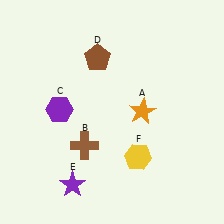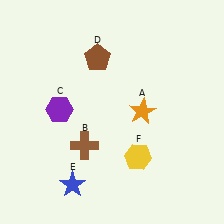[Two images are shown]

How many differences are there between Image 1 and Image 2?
There is 1 difference between the two images.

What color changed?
The star (E) changed from purple in Image 1 to blue in Image 2.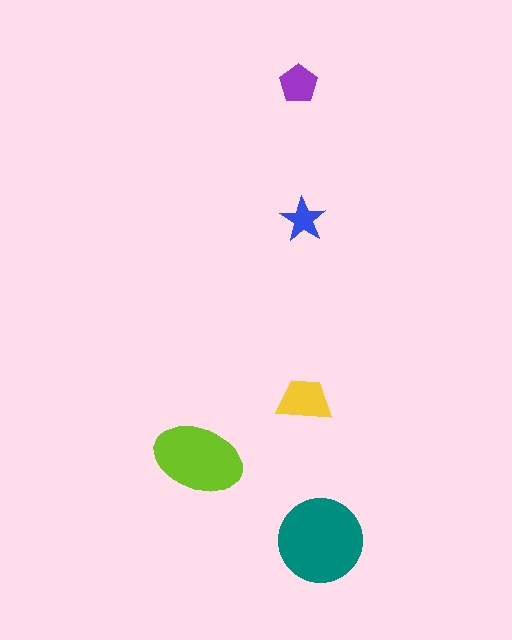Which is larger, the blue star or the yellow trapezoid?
The yellow trapezoid.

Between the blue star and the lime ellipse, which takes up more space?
The lime ellipse.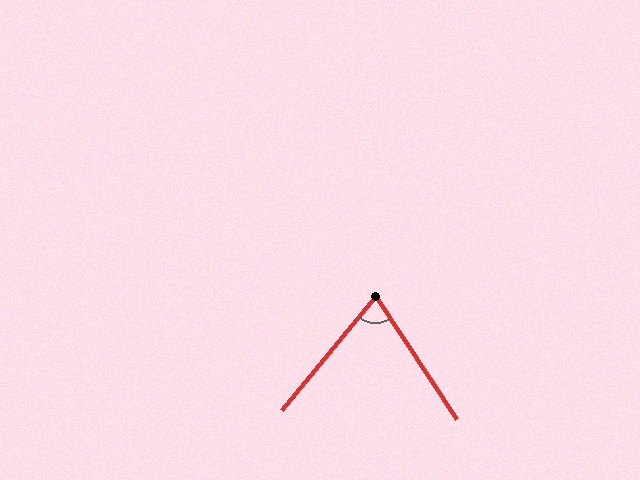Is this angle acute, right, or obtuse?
It is acute.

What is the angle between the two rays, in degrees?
Approximately 73 degrees.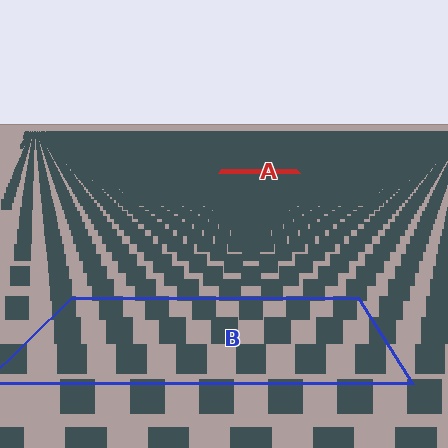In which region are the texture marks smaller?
The texture marks are smaller in region A, because it is farther away.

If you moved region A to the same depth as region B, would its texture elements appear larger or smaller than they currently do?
They would appear larger. At a closer depth, the same texture elements are projected at a bigger on-screen size.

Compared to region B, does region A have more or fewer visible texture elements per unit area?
Region A has more texture elements per unit area — they are packed more densely because it is farther away.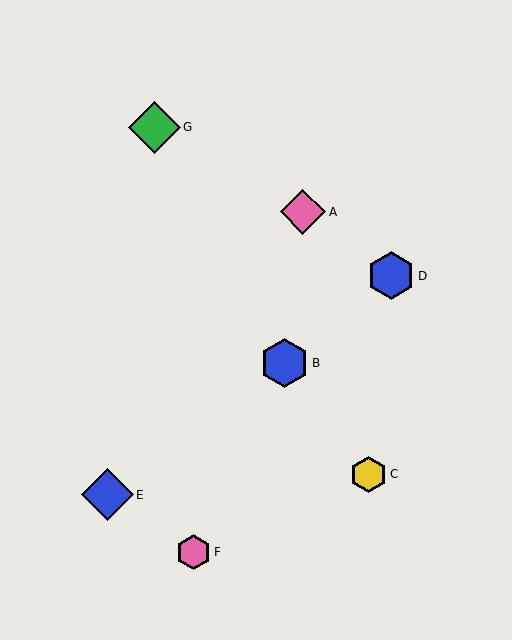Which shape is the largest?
The blue diamond (labeled E) is the largest.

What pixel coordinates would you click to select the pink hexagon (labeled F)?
Click at (194, 552) to select the pink hexagon F.